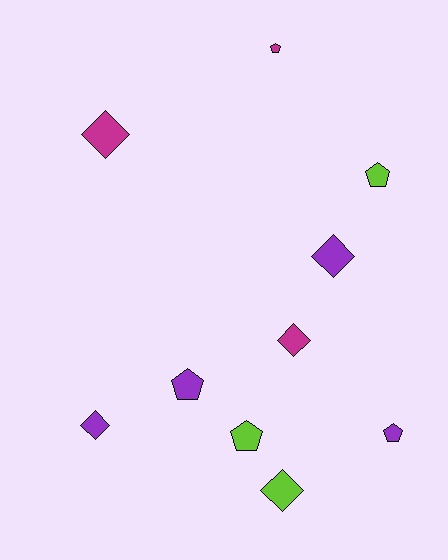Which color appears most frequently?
Purple, with 4 objects.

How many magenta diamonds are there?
There are 2 magenta diamonds.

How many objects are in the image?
There are 10 objects.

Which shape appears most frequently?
Pentagon, with 5 objects.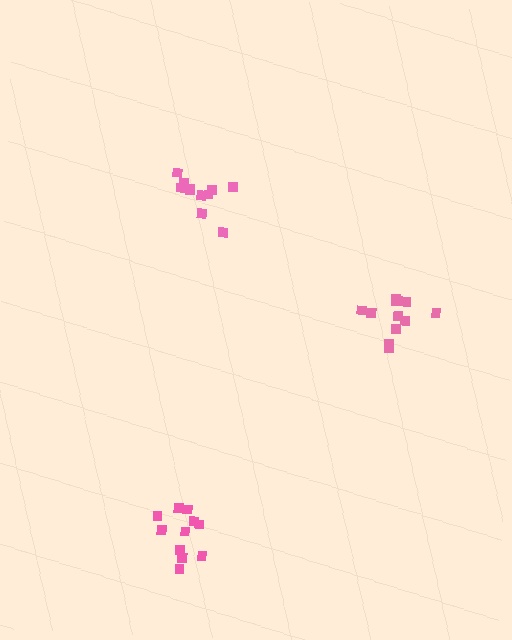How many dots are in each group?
Group 1: 11 dots, Group 2: 11 dots, Group 3: 11 dots (33 total).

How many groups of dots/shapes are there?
There are 3 groups.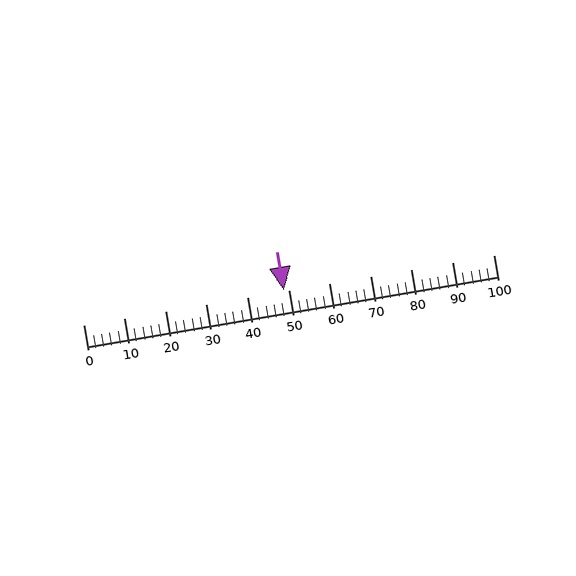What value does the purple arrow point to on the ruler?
The purple arrow points to approximately 49.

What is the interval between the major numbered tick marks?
The major tick marks are spaced 10 units apart.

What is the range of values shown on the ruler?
The ruler shows values from 0 to 100.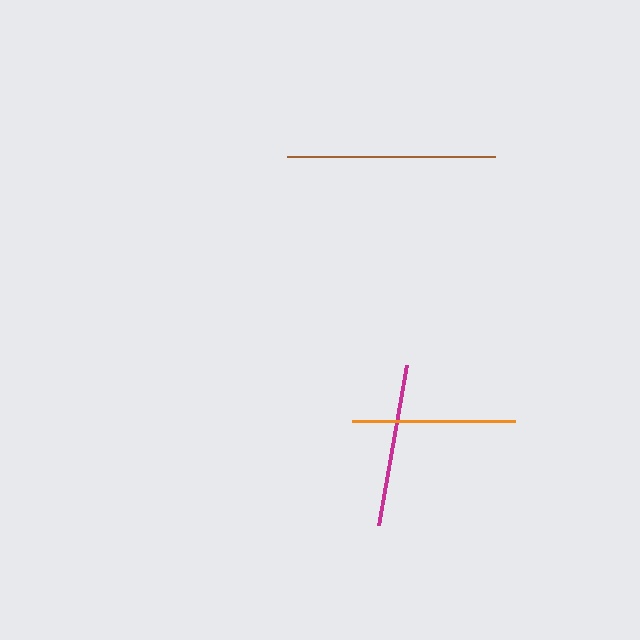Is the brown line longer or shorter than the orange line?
The brown line is longer than the orange line.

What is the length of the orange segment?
The orange segment is approximately 163 pixels long.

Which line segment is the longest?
The brown line is the longest at approximately 208 pixels.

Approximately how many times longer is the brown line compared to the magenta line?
The brown line is approximately 1.3 times the length of the magenta line.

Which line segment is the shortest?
The magenta line is the shortest at approximately 162 pixels.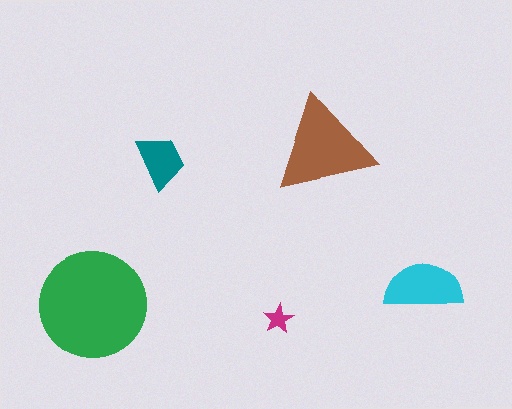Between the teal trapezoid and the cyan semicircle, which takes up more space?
The cyan semicircle.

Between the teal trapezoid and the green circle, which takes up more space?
The green circle.